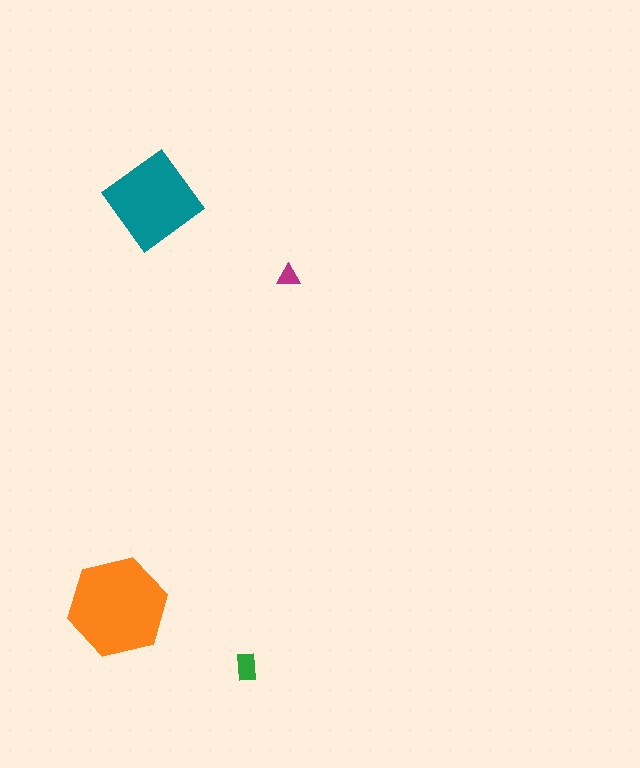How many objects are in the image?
There are 4 objects in the image.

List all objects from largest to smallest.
The orange hexagon, the teal diamond, the green rectangle, the magenta triangle.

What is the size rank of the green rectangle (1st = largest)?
3rd.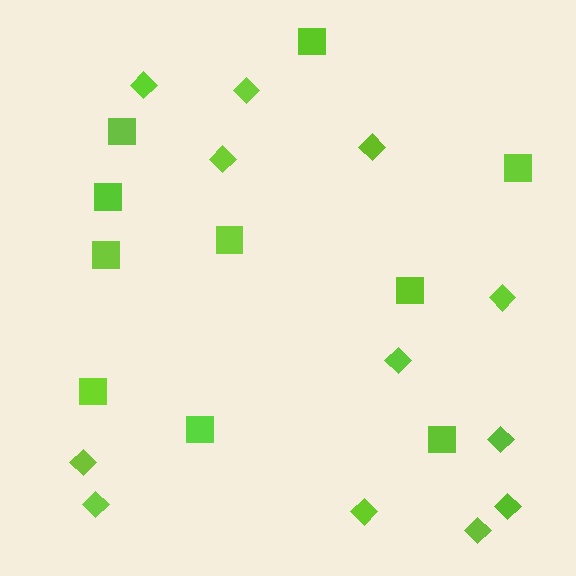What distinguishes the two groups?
There are 2 groups: one group of squares (10) and one group of diamonds (12).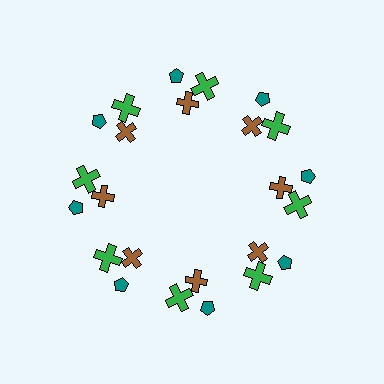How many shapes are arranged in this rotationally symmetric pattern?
There are 24 shapes, arranged in 8 groups of 3.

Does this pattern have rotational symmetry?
Yes, this pattern has 8-fold rotational symmetry. It looks the same after rotating 45 degrees around the center.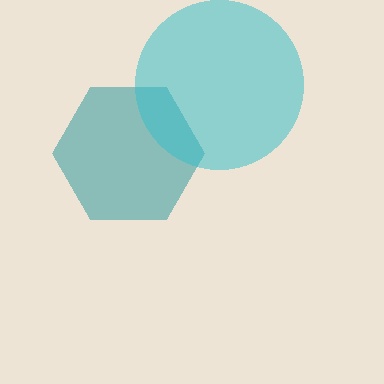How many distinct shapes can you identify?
There are 2 distinct shapes: a teal hexagon, a cyan circle.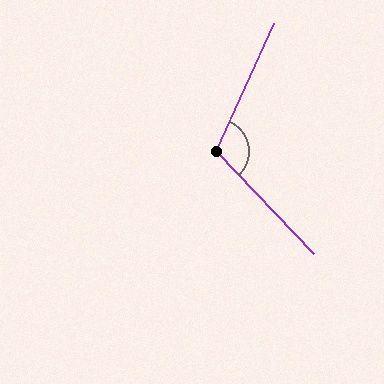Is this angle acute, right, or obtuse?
It is obtuse.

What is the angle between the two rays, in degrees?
Approximately 113 degrees.